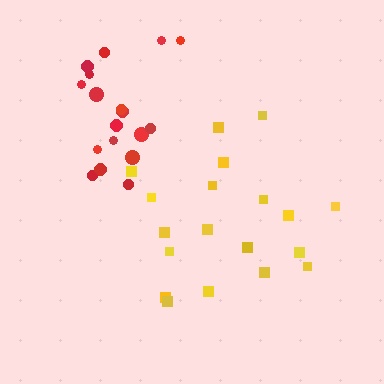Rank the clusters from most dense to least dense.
red, yellow.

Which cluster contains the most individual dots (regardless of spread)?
Yellow (19).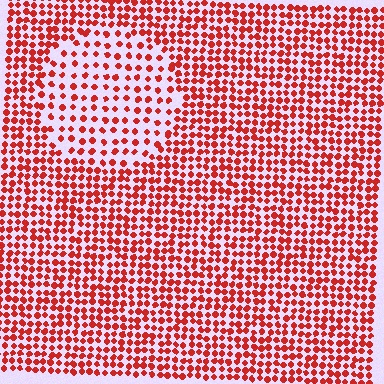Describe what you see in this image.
The image contains small red elements arranged at two different densities. A circle-shaped region is visible where the elements are less densely packed than the surrounding area.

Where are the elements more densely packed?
The elements are more densely packed outside the circle boundary.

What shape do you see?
I see a circle.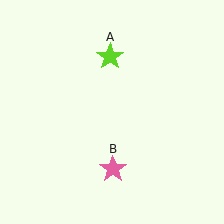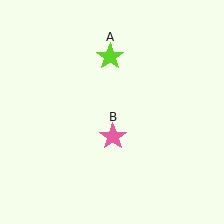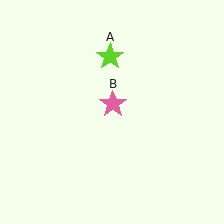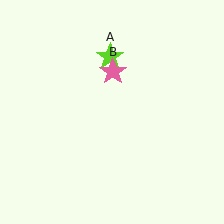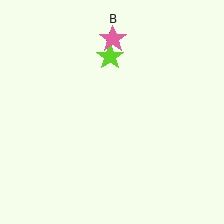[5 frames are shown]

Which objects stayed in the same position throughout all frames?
Lime star (object A) remained stationary.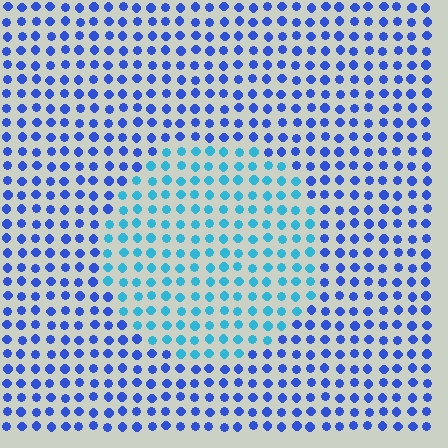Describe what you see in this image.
The image is filled with small blue elements in a uniform arrangement. A circle-shaped region is visible where the elements are tinted to a slightly different hue, forming a subtle color boundary.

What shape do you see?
I see a circle.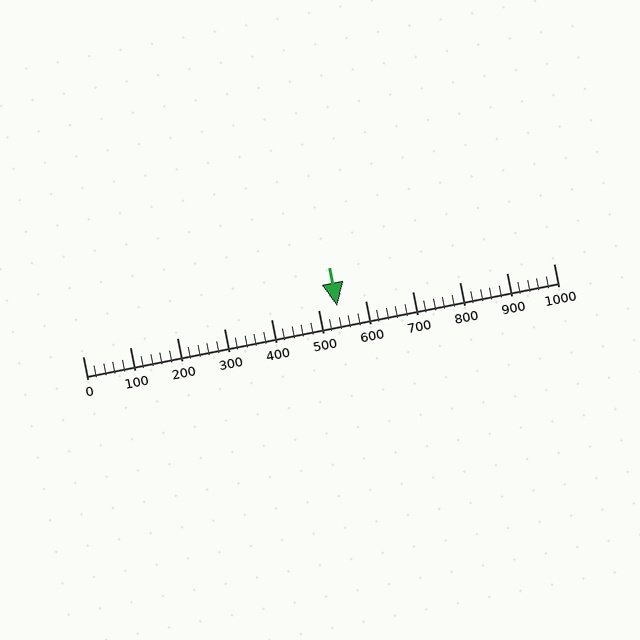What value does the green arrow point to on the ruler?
The green arrow points to approximately 540.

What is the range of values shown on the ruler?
The ruler shows values from 0 to 1000.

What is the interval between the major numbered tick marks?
The major tick marks are spaced 100 units apart.